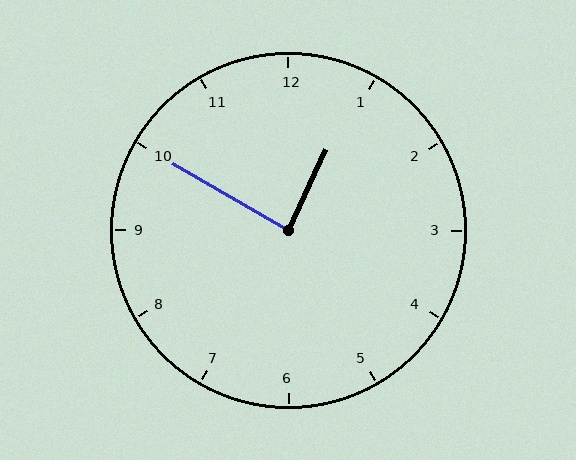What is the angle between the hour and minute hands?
Approximately 85 degrees.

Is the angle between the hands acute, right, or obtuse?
It is right.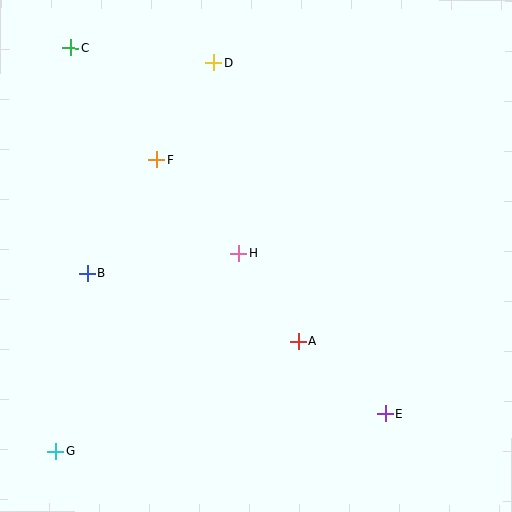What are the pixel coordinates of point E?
Point E is at (385, 414).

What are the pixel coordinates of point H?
Point H is at (239, 253).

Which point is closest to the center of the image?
Point H at (239, 253) is closest to the center.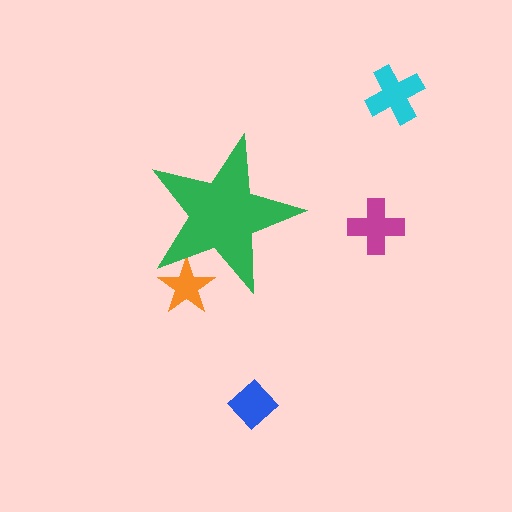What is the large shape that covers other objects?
A green star.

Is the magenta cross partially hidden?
No, the magenta cross is fully visible.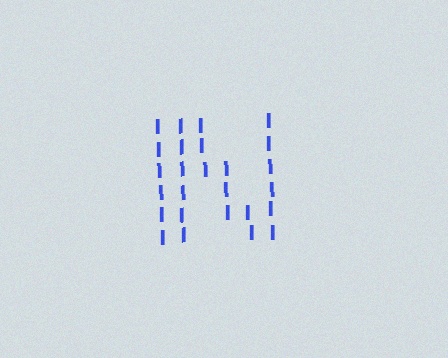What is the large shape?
The large shape is the letter N.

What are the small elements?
The small elements are letter I's.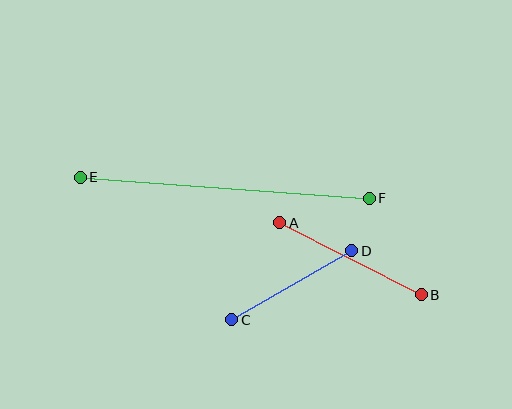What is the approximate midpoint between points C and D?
The midpoint is at approximately (292, 285) pixels.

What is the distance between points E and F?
The distance is approximately 290 pixels.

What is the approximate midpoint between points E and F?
The midpoint is at approximately (225, 188) pixels.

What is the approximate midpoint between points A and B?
The midpoint is at approximately (351, 259) pixels.